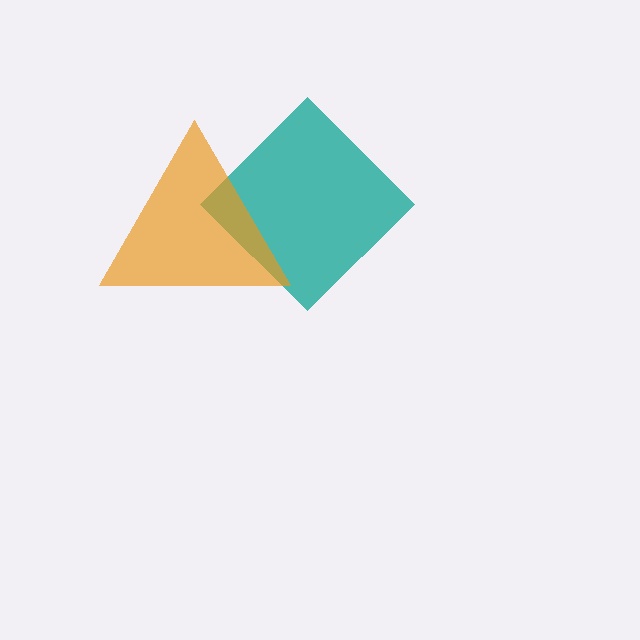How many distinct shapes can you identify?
There are 2 distinct shapes: a teal diamond, an orange triangle.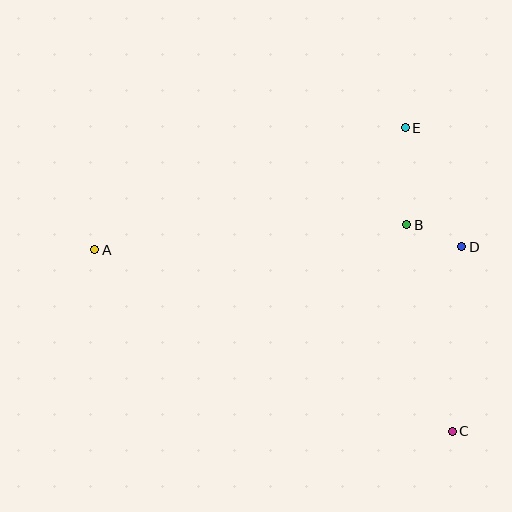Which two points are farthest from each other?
Points A and C are farthest from each other.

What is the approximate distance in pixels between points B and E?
The distance between B and E is approximately 97 pixels.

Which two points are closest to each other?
Points B and D are closest to each other.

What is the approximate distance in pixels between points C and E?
The distance between C and E is approximately 307 pixels.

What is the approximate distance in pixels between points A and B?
The distance between A and B is approximately 313 pixels.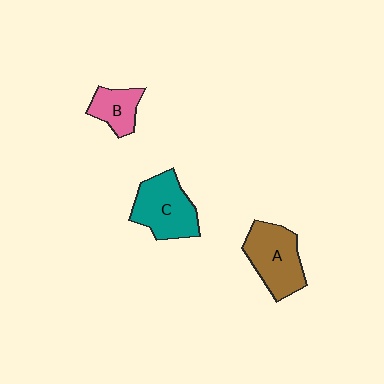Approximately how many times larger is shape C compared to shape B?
Approximately 1.7 times.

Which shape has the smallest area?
Shape B (pink).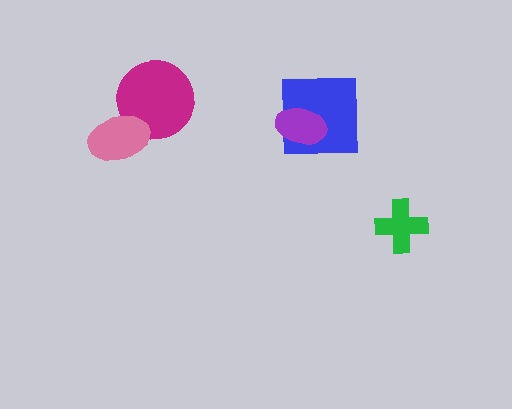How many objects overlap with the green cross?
0 objects overlap with the green cross.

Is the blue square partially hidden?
Yes, it is partially covered by another shape.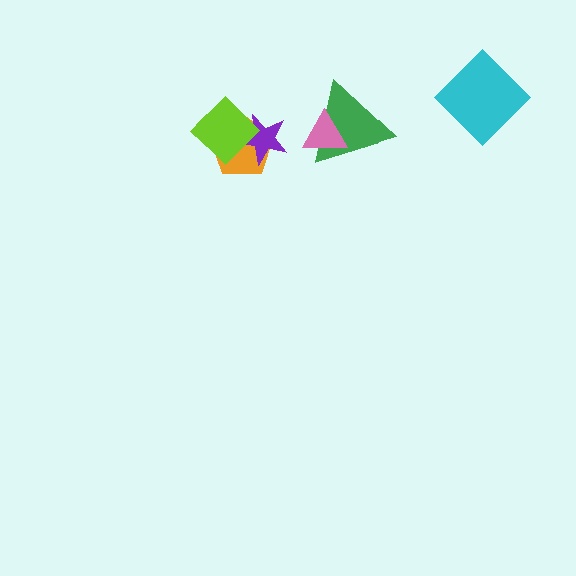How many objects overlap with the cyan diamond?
0 objects overlap with the cyan diamond.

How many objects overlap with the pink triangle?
1 object overlaps with the pink triangle.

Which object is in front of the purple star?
The lime diamond is in front of the purple star.